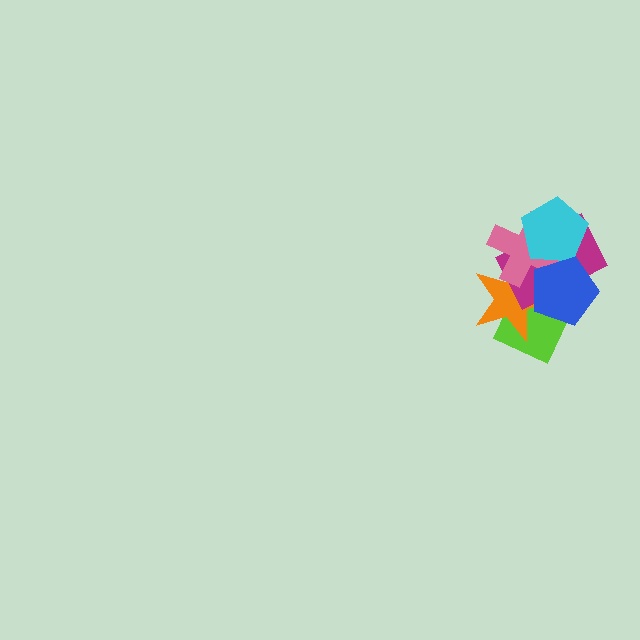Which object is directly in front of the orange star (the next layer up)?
The magenta rectangle is directly in front of the orange star.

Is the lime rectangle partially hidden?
Yes, it is partially covered by another shape.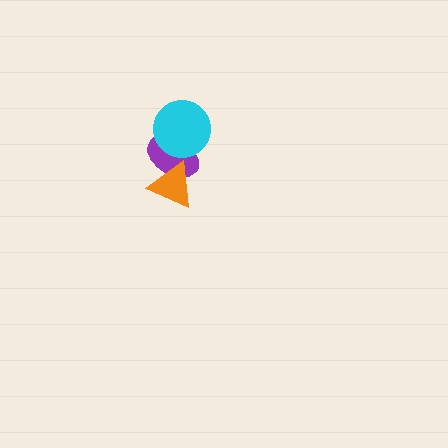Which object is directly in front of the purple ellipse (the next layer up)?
The cyan circle is directly in front of the purple ellipse.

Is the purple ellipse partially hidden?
Yes, it is partially covered by another shape.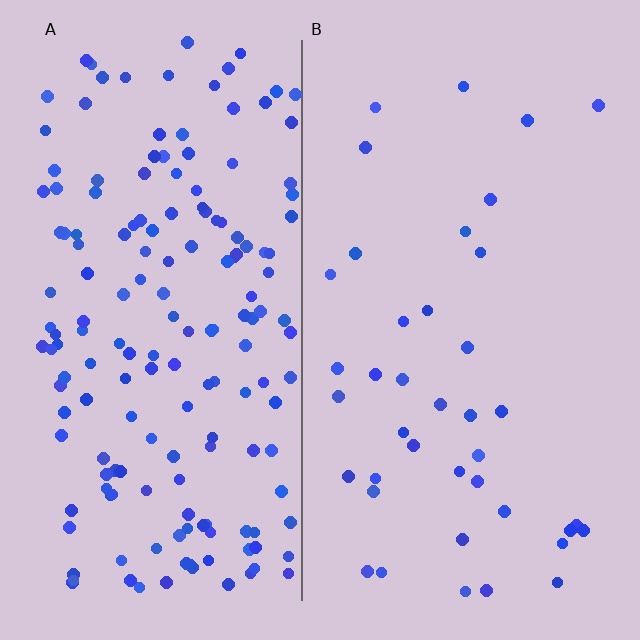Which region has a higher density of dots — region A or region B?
A (the left).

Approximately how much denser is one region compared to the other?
Approximately 4.3× — region A over region B.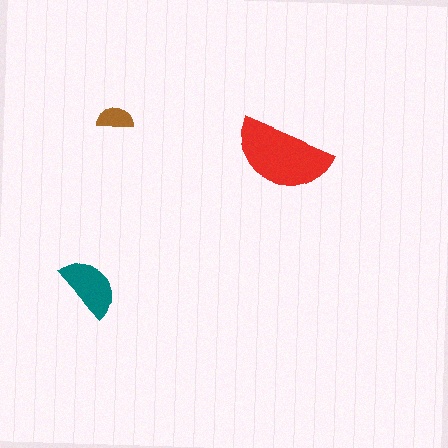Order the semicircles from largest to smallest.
the red one, the teal one, the brown one.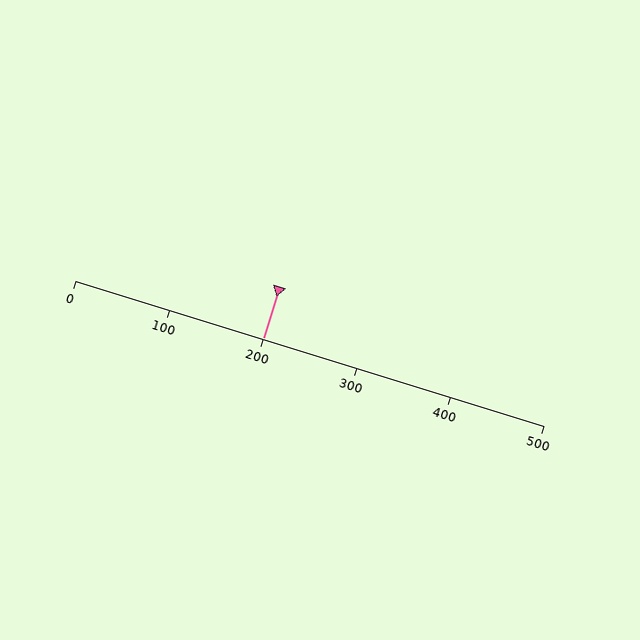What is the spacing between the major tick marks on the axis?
The major ticks are spaced 100 apart.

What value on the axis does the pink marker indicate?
The marker indicates approximately 200.